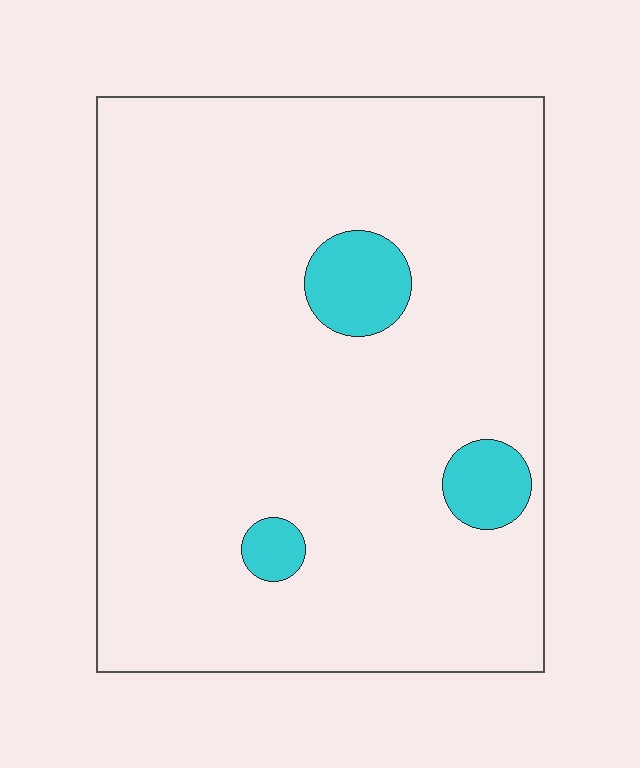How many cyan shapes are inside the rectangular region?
3.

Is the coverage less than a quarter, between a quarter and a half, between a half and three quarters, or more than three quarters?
Less than a quarter.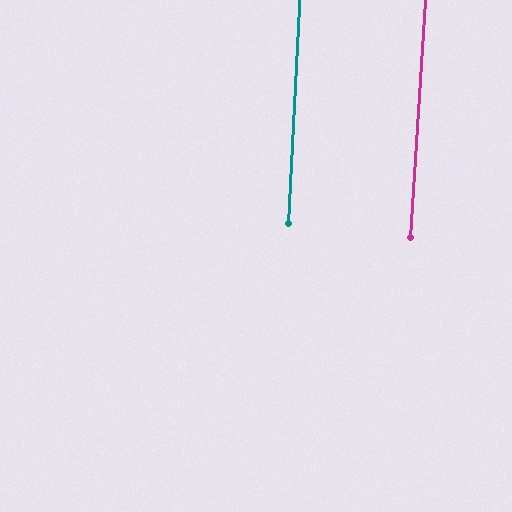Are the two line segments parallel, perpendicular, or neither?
Parallel — their directions differ by only 0.7°.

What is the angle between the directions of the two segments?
Approximately 1 degree.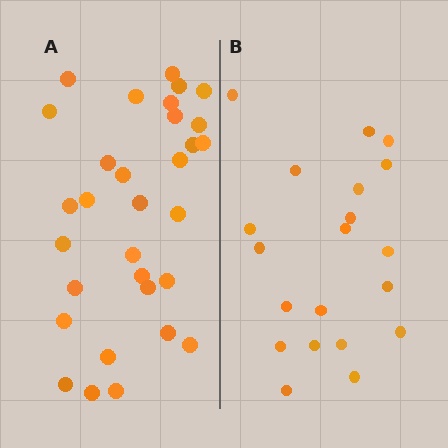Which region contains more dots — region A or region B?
Region A (the left region) has more dots.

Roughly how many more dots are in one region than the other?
Region A has roughly 12 or so more dots than region B.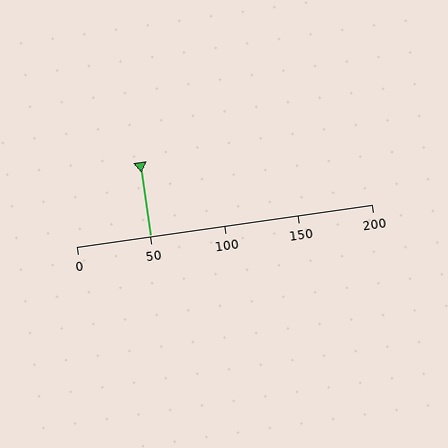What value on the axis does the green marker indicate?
The marker indicates approximately 50.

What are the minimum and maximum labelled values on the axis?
The axis runs from 0 to 200.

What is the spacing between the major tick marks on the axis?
The major ticks are spaced 50 apart.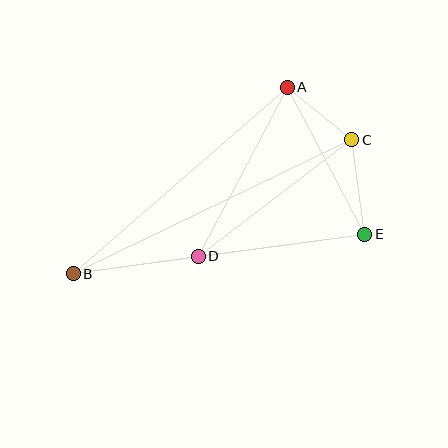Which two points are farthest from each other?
Points B and C are farthest from each other.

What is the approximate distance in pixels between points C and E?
The distance between C and E is approximately 95 pixels.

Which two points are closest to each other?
Points A and C are closest to each other.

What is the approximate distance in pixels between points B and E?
The distance between B and E is approximately 294 pixels.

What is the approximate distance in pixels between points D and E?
The distance between D and E is approximately 168 pixels.